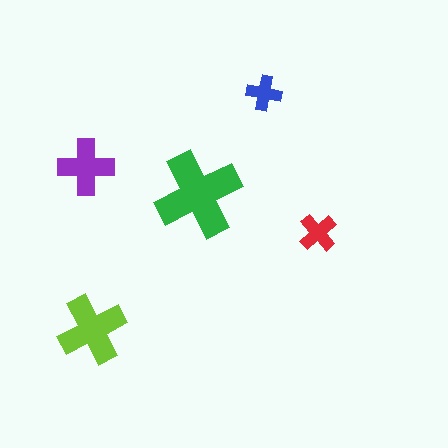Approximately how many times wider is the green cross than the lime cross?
About 1.5 times wider.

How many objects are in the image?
There are 5 objects in the image.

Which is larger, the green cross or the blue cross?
The green one.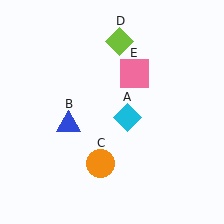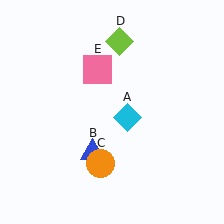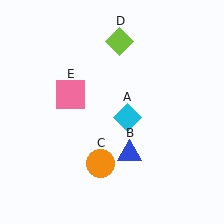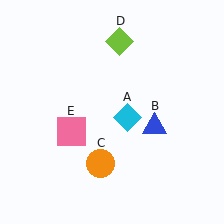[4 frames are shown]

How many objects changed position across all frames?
2 objects changed position: blue triangle (object B), pink square (object E).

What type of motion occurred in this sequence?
The blue triangle (object B), pink square (object E) rotated counterclockwise around the center of the scene.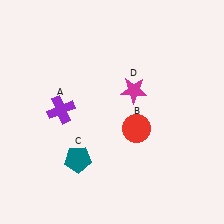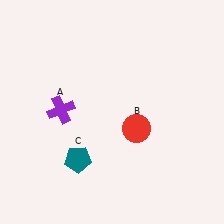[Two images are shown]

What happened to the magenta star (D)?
The magenta star (D) was removed in Image 2. It was in the top-right area of Image 1.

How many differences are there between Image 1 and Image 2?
There is 1 difference between the two images.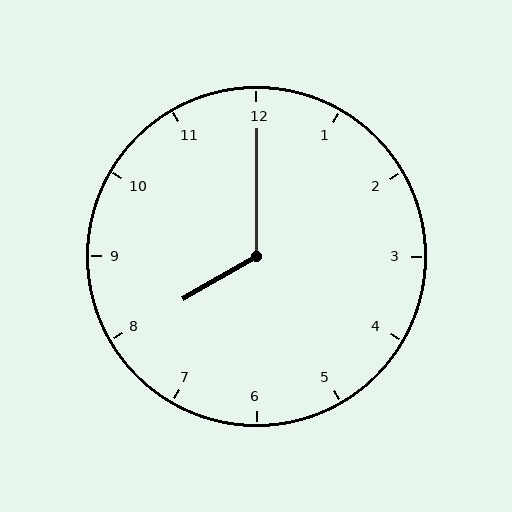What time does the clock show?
8:00.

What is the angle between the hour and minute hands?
Approximately 120 degrees.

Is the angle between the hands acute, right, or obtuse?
It is obtuse.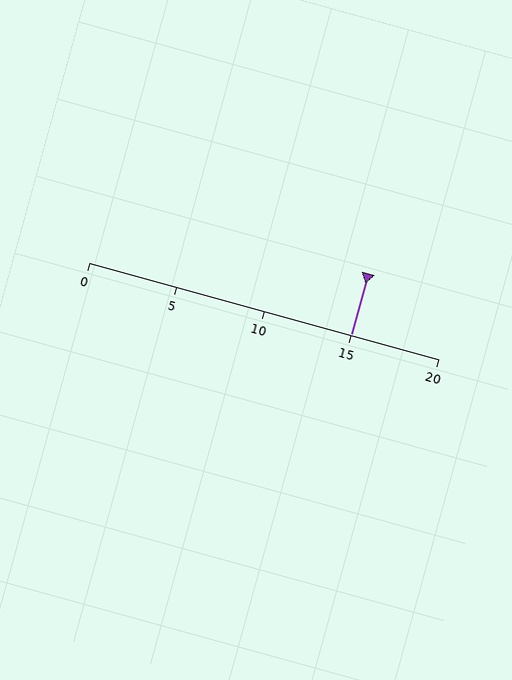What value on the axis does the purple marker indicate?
The marker indicates approximately 15.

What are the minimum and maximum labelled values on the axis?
The axis runs from 0 to 20.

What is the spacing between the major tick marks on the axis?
The major ticks are spaced 5 apart.